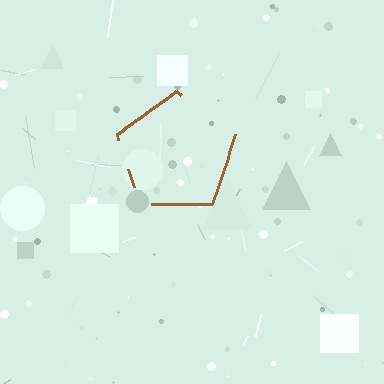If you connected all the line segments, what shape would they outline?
They would outline a pentagon.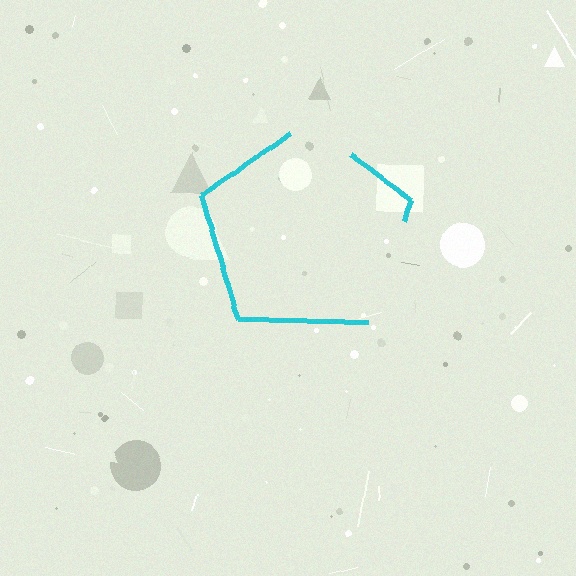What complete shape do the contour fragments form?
The contour fragments form a pentagon.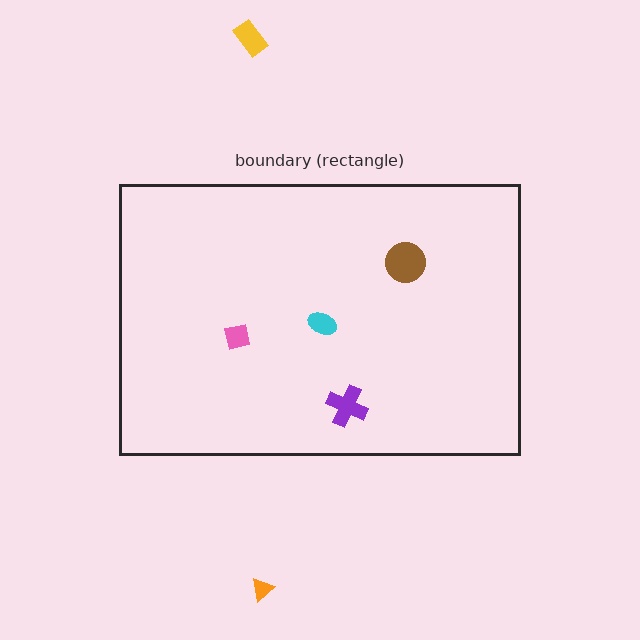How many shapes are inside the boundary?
4 inside, 2 outside.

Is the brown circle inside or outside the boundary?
Inside.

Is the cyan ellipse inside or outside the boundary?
Inside.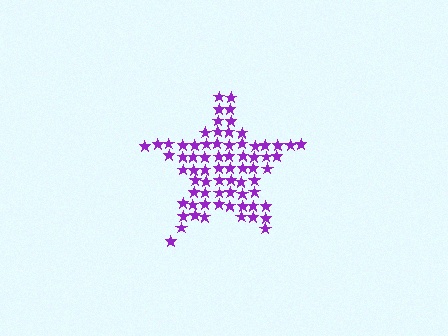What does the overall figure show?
The overall figure shows a star.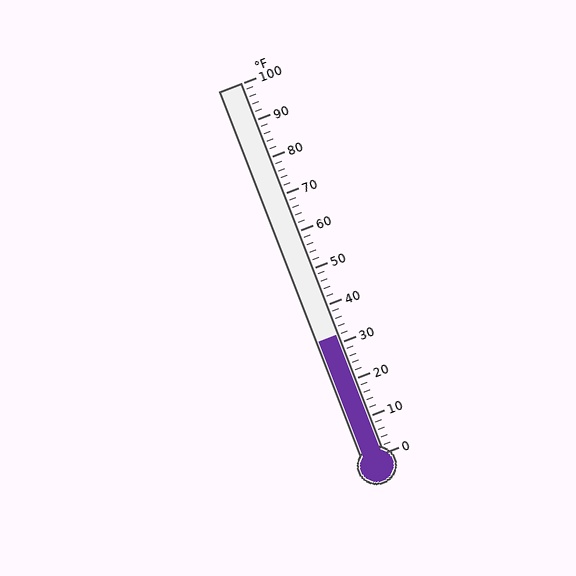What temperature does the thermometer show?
The thermometer shows approximately 32°F.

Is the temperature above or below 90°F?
The temperature is below 90°F.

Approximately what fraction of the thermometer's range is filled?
The thermometer is filled to approximately 30% of its range.